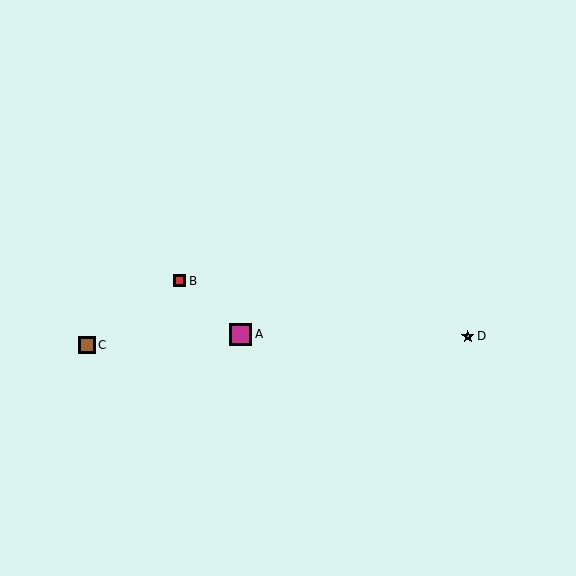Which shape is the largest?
The magenta square (labeled A) is the largest.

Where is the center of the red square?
The center of the red square is at (180, 281).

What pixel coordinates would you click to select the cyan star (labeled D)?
Click at (468, 336) to select the cyan star D.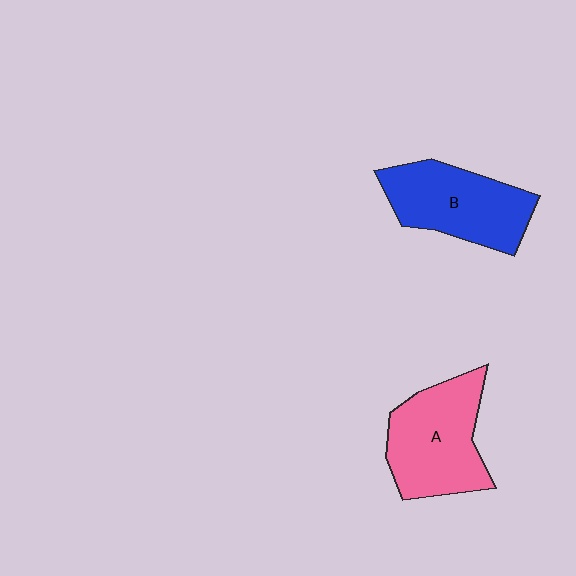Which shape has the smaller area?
Shape B (blue).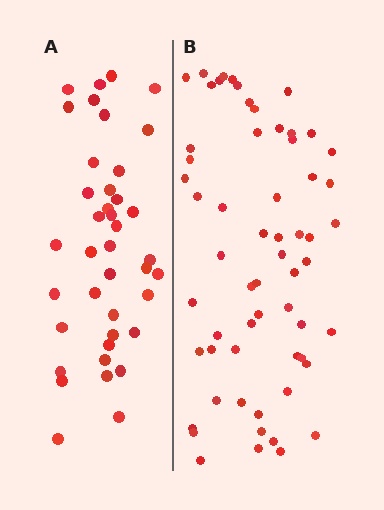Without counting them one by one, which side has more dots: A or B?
Region B (the right region) has more dots.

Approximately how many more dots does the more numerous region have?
Region B has approximately 20 more dots than region A.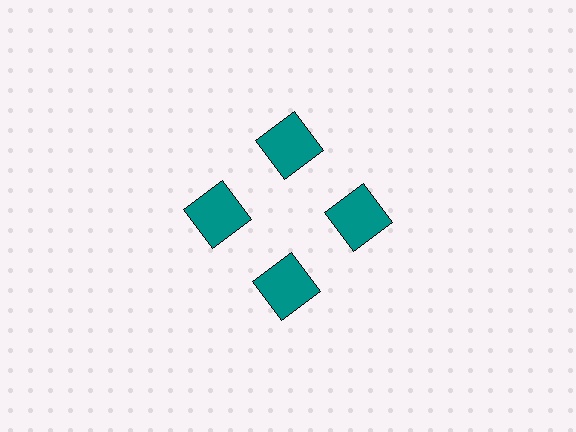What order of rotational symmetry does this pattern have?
This pattern has 4-fold rotational symmetry.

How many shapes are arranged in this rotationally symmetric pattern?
There are 4 shapes, arranged in 4 groups of 1.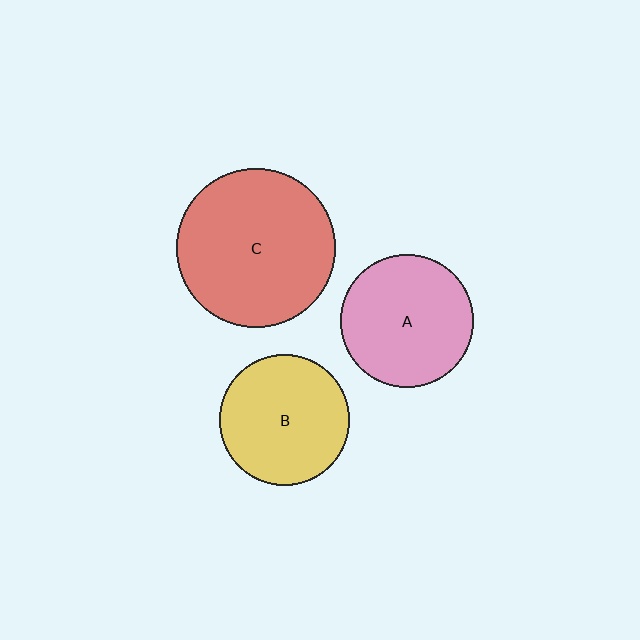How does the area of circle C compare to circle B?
Approximately 1.5 times.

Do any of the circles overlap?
No, none of the circles overlap.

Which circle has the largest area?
Circle C (red).